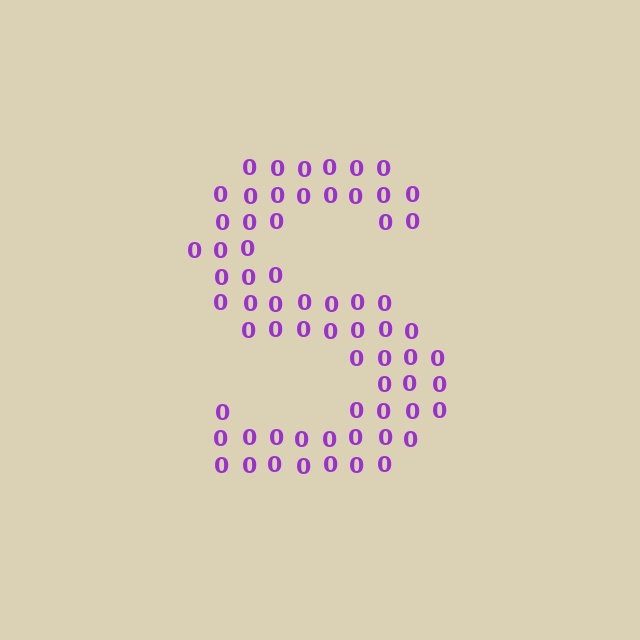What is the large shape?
The large shape is the letter S.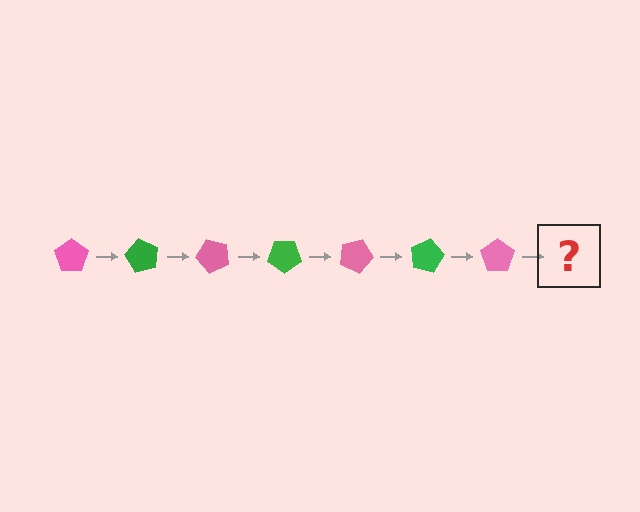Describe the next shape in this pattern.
It should be a green pentagon, rotated 420 degrees from the start.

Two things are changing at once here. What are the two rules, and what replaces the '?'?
The two rules are that it rotates 60 degrees each step and the color cycles through pink and green. The '?' should be a green pentagon, rotated 420 degrees from the start.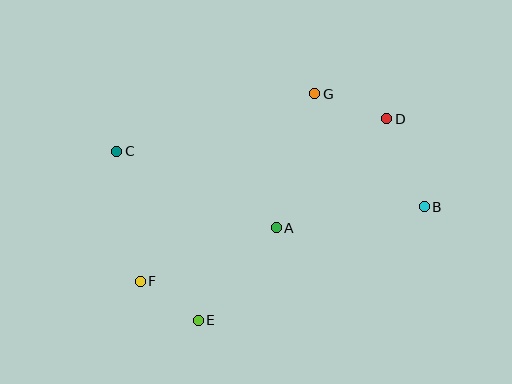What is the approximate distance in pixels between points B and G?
The distance between B and G is approximately 157 pixels.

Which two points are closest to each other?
Points E and F are closest to each other.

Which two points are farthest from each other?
Points B and C are farthest from each other.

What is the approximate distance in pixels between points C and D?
The distance between C and D is approximately 272 pixels.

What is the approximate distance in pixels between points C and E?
The distance between C and E is approximately 188 pixels.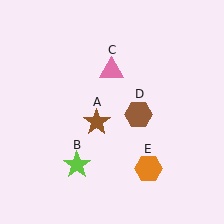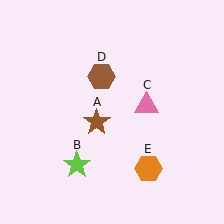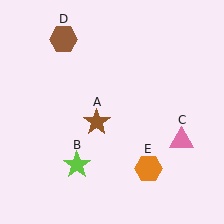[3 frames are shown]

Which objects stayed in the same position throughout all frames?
Brown star (object A) and lime star (object B) and orange hexagon (object E) remained stationary.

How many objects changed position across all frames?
2 objects changed position: pink triangle (object C), brown hexagon (object D).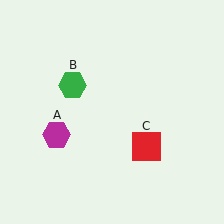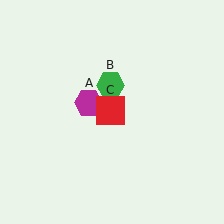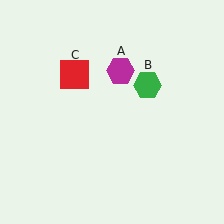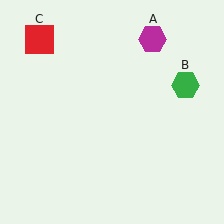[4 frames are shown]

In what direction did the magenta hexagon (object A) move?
The magenta hexagon (object A) moved up and to the right.